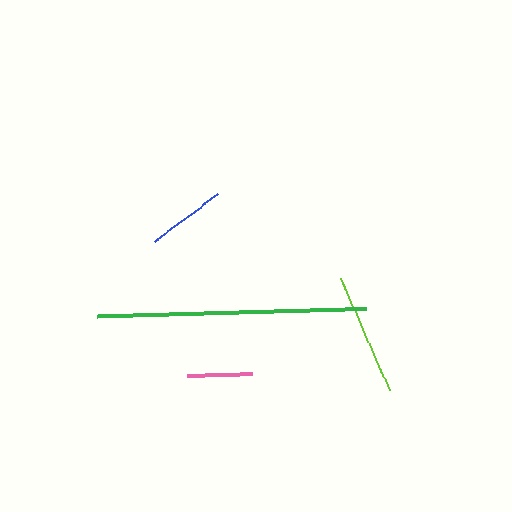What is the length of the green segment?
The green segment is approximately 268 pixels long.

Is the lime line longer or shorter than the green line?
The green line is longer than the lime line.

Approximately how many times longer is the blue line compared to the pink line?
The blue line is approximately 1.2 times the length of the pink line.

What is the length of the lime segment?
The lime segment is approximately 123 pixels long.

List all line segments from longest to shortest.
From longest to shortest: green, lime, blue, pink.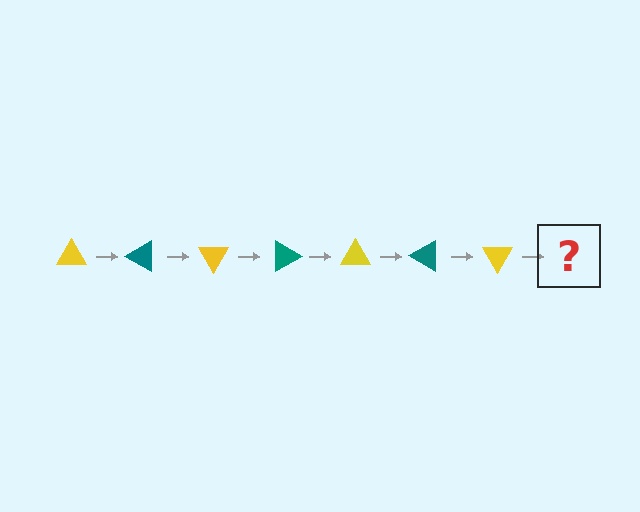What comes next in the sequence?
The next element should be a teal triangle, rotated 210 degrees from the start.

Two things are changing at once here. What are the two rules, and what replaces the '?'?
The two rules are that it rotates 30 degrees each step and the color cycles through yellow and teal. The '?' should be a teal triangle, rotated 210 degrees from the start.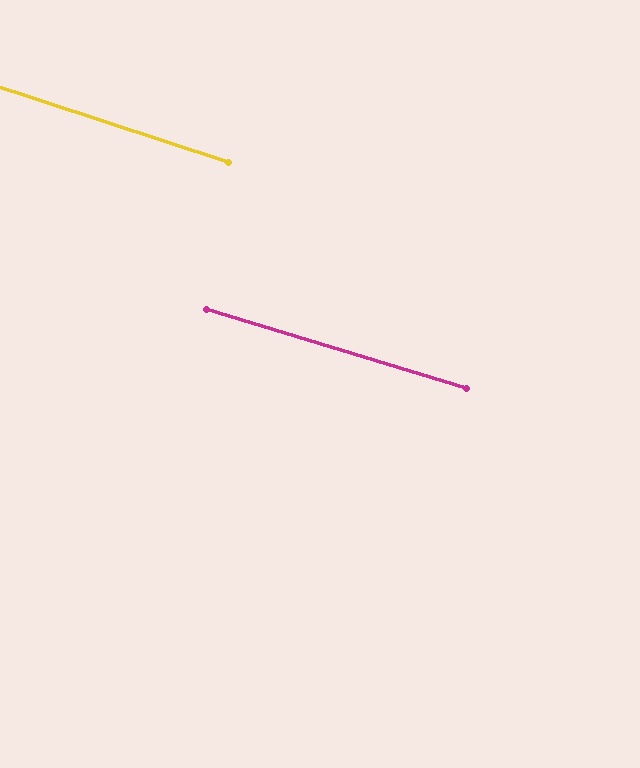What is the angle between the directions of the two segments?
Approximately 1 degree.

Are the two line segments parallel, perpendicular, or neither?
Parallel — their directions differ by only 1.2°.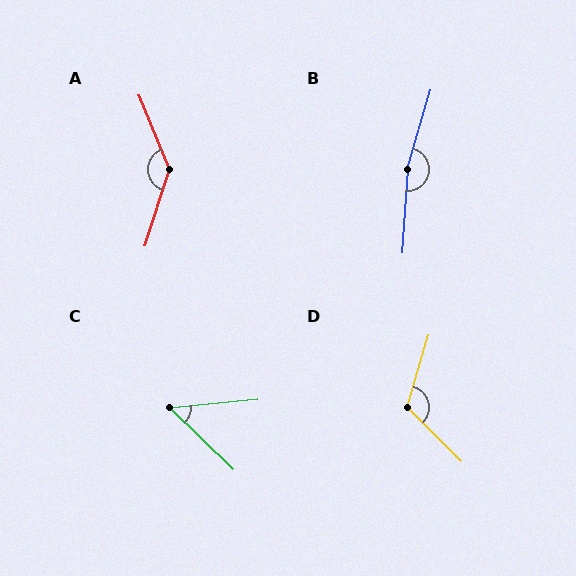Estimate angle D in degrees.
Approximately 119 degrees.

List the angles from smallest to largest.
C (50°), D (119°), A (140°), B (167°).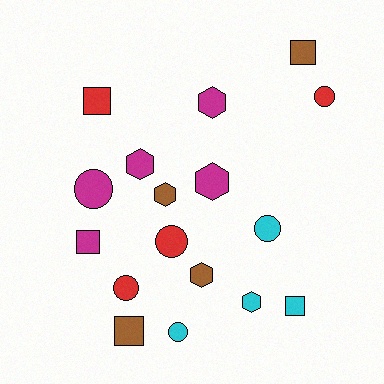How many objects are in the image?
There are 17 objects.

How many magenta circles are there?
There is 1 magenta circle.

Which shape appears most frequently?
Circle, with 6 objects.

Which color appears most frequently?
Magenta, with 5 objects.